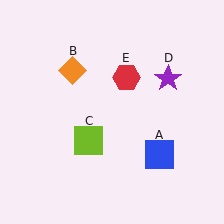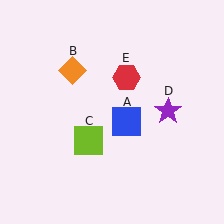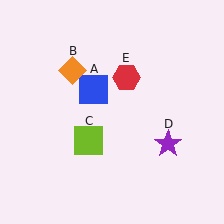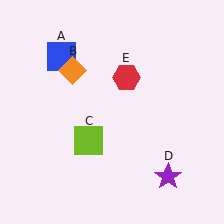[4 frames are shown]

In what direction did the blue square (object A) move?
The blue square (object A) moved up and to the left.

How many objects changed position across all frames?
2 objects changed position: blue square (object A), purple star (object D).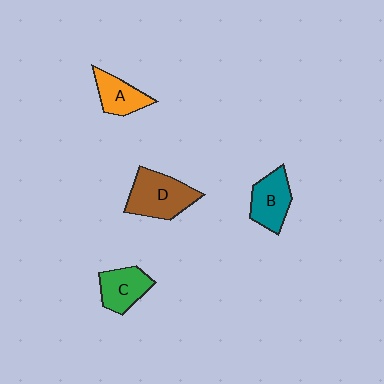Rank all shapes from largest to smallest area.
From largest to smallest: D (brown), B (teal), C (green), A (orange).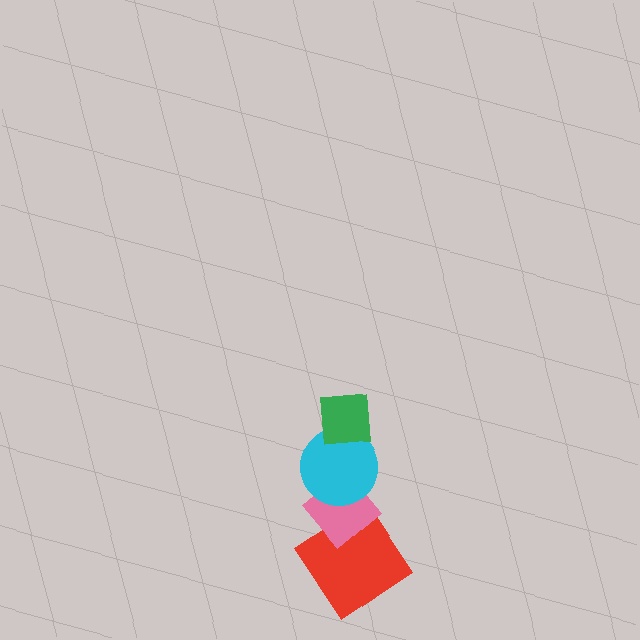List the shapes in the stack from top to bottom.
From top to bottom: the green square, the cyan circle, the pink diamond, the red diamond.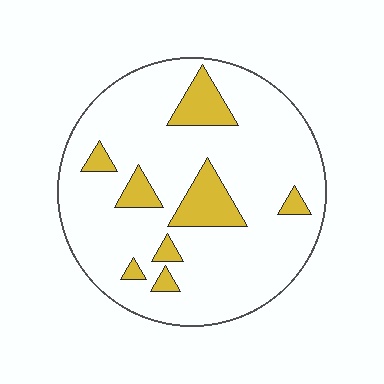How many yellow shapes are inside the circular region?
8.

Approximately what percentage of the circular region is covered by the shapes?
Approximately 15%.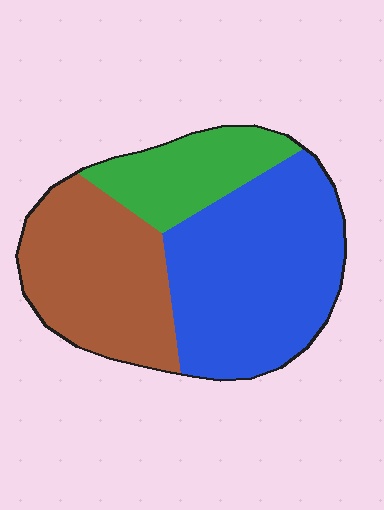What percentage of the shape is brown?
Brown takes up about one third (1/3) of the shape.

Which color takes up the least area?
Green, at roughly 20%.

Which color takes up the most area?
Blue, at roughly 45%.